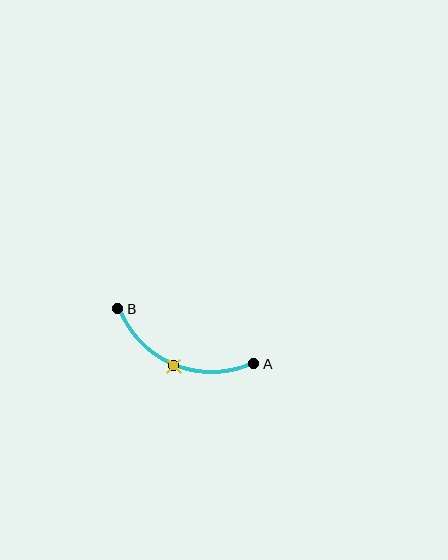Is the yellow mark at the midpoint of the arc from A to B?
Yes. The yellow mark lies on the arc at equal arc-length from both A and B — it is the arc midpoint.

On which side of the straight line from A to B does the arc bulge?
The arc bulges below the straight line connecting A and B.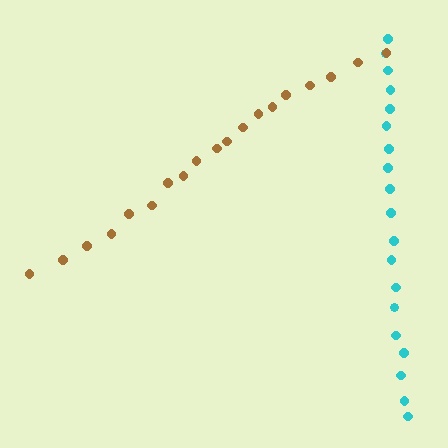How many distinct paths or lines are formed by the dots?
There are 2 distinct paths.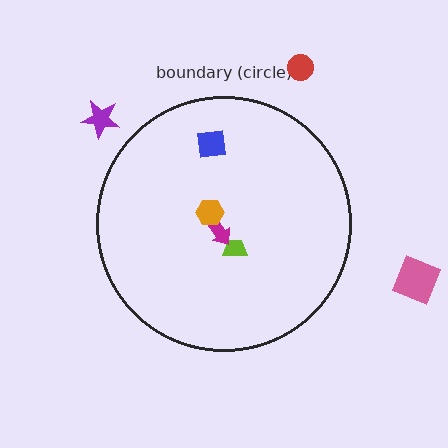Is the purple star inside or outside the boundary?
Outside.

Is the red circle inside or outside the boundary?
Outside.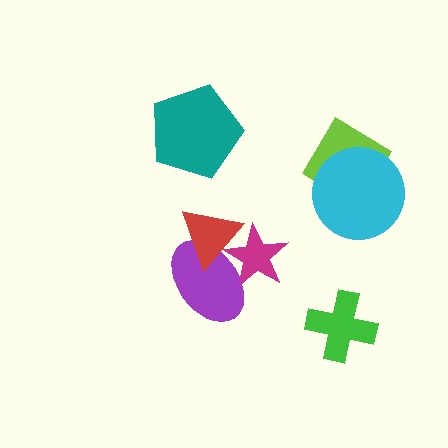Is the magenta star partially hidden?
Yes, it is partially covered by another shape.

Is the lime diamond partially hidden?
Yes, it is partially covered by another shape.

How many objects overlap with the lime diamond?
1 object overlaps with the lime diamond.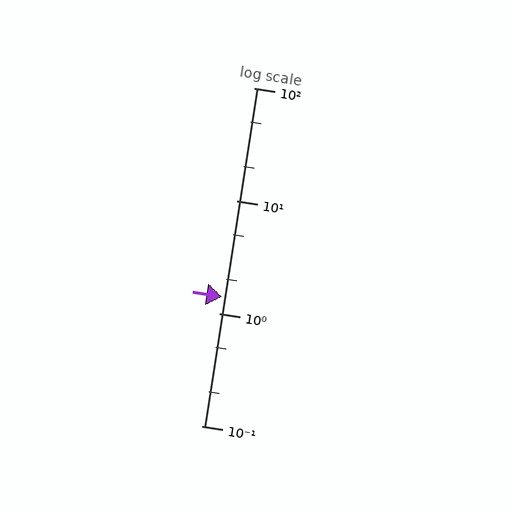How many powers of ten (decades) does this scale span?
The scale spans 3 decades, from 0.1 to 100.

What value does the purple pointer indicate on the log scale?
The pointer indicates approximately 1.4.